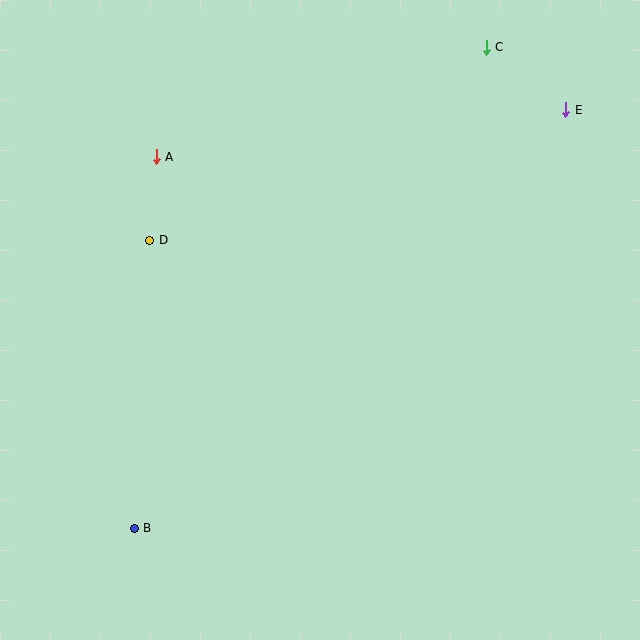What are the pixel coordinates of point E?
Point E is at (566, 110).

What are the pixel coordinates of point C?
Point C is at (486, 47).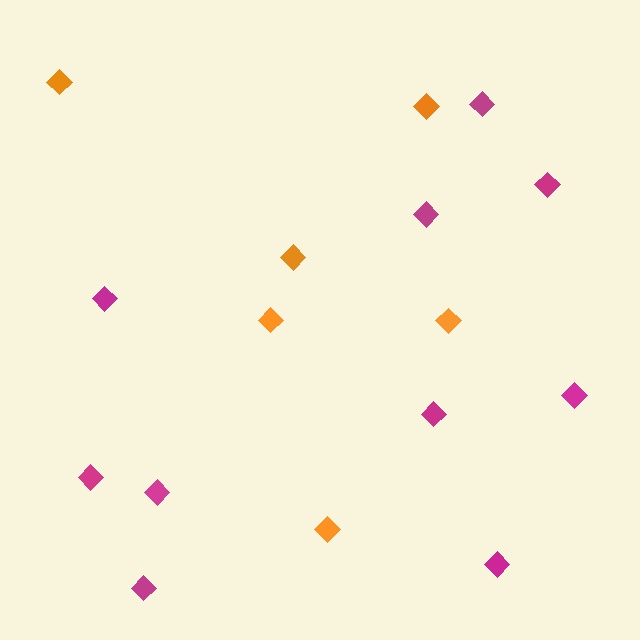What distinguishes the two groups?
There are 2 groups: one group of orange diamonds (6) and one group of magenta diamonds (10).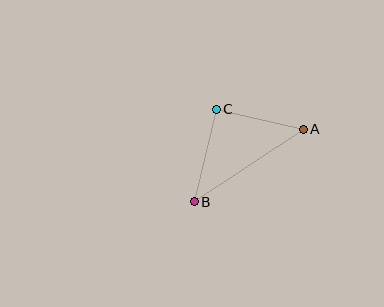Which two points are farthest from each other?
Points A and B are farthest from each other.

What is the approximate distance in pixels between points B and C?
The distance between B and C is approximately 95 pixels.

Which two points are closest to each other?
Points A and C are closest to each other.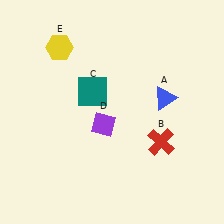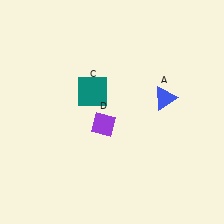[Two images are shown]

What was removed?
The red cross (B), the yellow hexagon (E) were removed in Image 2.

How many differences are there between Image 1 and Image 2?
There are 2 differences between the two images.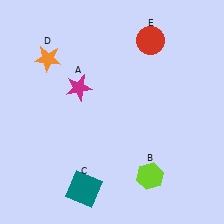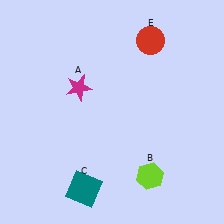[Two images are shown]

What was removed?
The orange star (D) was removed in Image 2.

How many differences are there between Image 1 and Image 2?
There is 1 difference between the two images.